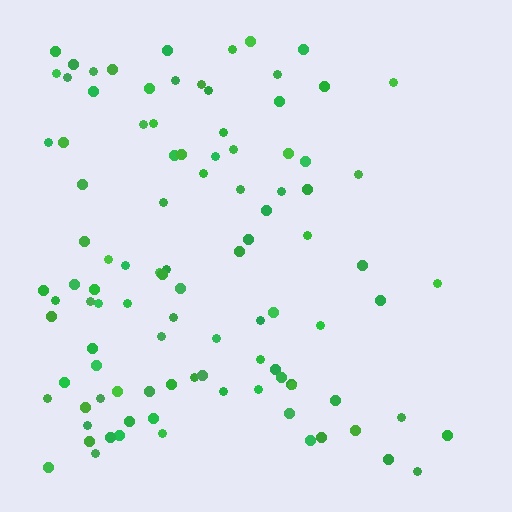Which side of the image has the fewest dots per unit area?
The right.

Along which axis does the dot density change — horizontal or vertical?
Horizontal.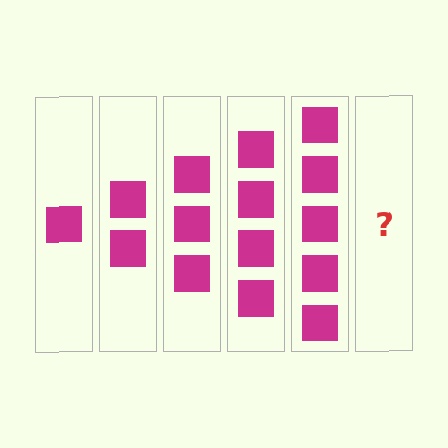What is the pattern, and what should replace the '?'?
The pattern is that each step adds one more square. The '?' should be 6 squares.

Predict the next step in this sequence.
The next step is 6 squares.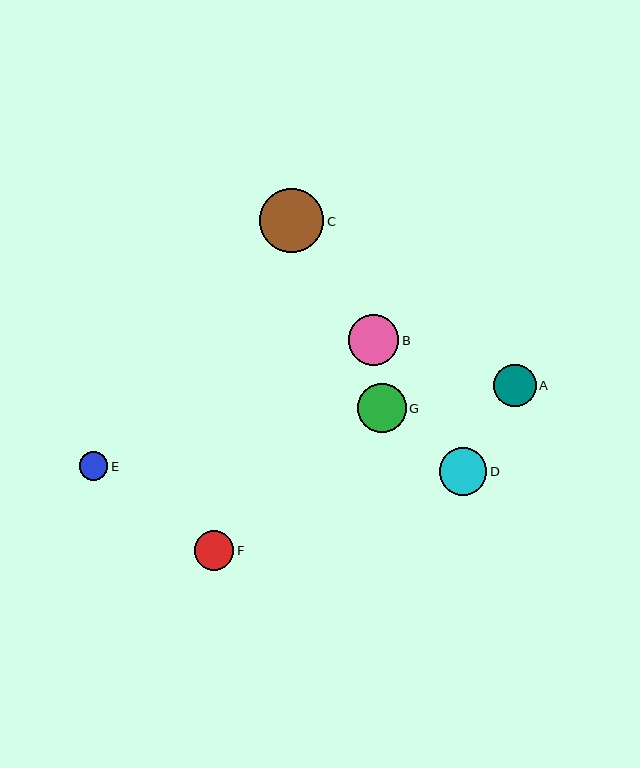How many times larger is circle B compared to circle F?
Circle B is approximately 1.3 times the size of circle F.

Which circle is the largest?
Circle C is the largest with a size of approximately 64 pixels.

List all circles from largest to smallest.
From largest to smallest: C, B, G, D, A, F, E.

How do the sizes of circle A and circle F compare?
Circle A and circle F are approximately the same size.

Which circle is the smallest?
Circle E is the smallest with a size of approximately 29 pixels.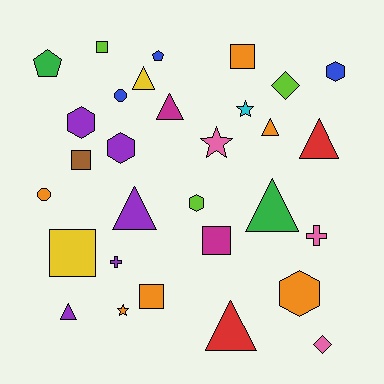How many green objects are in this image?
There are 2 green objects.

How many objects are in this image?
There are 30 objects.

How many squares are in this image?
There are 6 squares.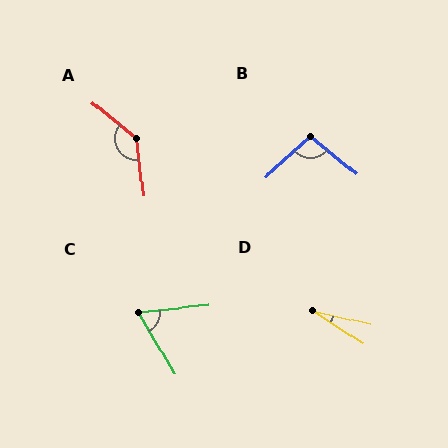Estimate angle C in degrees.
Approximately 66 degrees.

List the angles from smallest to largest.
D (19°), C (66°), B (98°), A (136°).